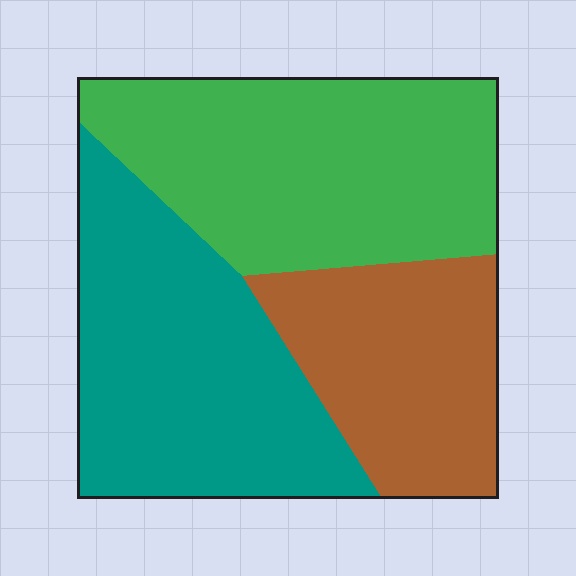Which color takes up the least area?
Brown, at roughly 25%.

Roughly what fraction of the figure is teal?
Teal covers around 35% of the figure.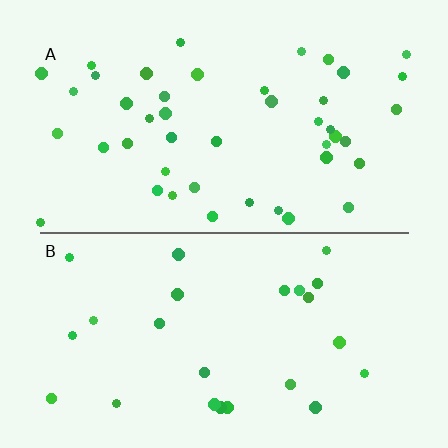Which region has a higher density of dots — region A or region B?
A (the top).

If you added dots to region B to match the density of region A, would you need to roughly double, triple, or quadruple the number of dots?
Approximately double.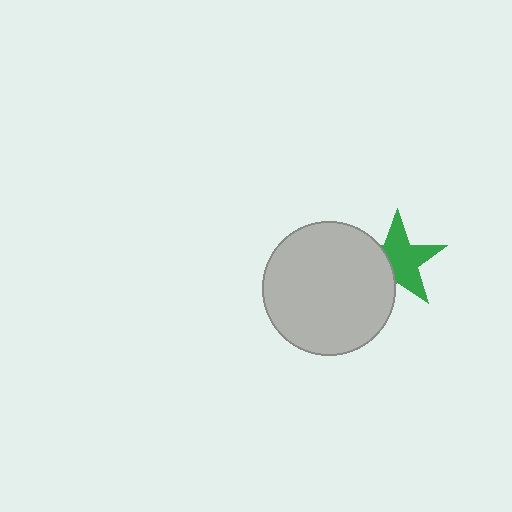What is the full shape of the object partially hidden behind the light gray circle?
The partially hidden object is a green star.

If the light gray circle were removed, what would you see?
You would see the complete green star.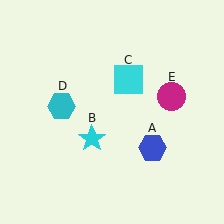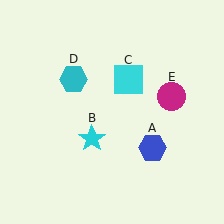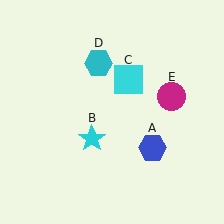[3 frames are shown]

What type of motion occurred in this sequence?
The cyan hexagon (object D) rotated clockwise around the center of the scene.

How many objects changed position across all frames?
1 object changed position: cyan hexagon (object D).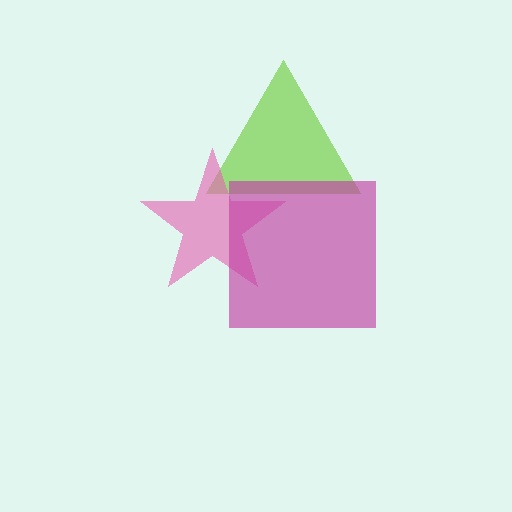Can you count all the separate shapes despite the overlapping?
Yes, there are 3 separate shapes.